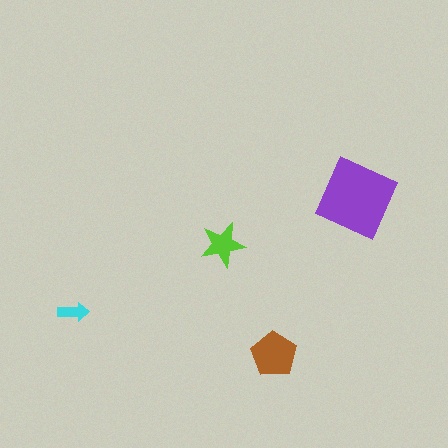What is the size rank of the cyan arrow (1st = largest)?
4th.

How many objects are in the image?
There are 4 objects in the image.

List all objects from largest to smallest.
The purple square, the brown pentagon, the lime star, the cyan arrow.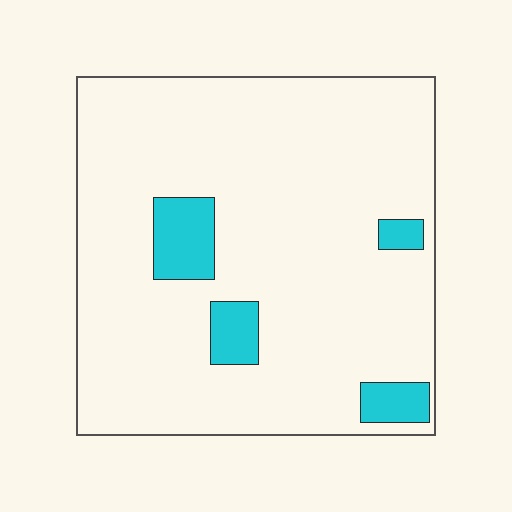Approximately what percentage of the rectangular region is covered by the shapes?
Approximately 10%.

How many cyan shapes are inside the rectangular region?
4.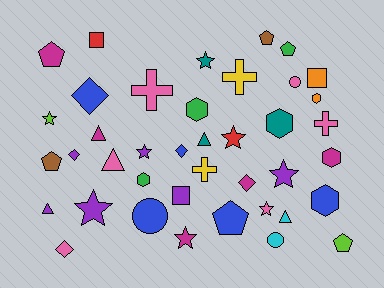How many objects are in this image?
There are 40 objects.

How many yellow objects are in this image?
There are 2 yellow objects.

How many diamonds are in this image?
There are 5 diamonds.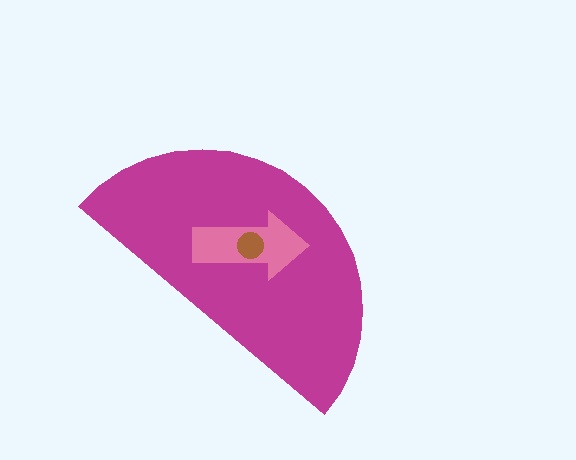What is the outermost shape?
The magenta semicircle.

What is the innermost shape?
The brown circle.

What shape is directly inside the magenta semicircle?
The pink arrow.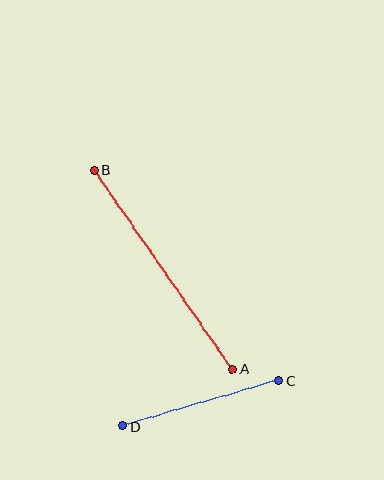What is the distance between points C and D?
The distance is approximately 163 pixels.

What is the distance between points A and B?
The distance is approximately 242 pixels.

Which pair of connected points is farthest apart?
Points A and B are farthest apart.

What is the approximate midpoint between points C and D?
The midpoint is at approximately (201, 403) pixels.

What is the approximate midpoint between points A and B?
The midpoint is at approximately (163, 269) pixels.